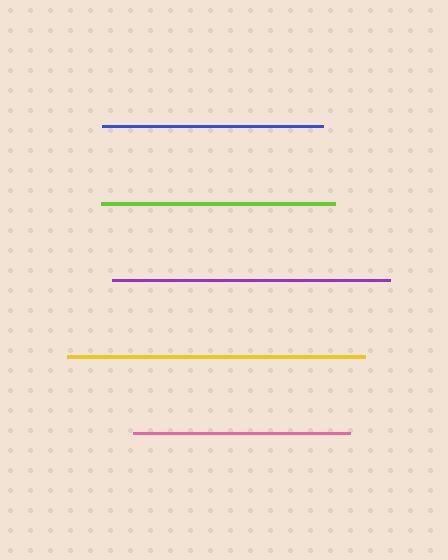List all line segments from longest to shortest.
From longest to shortest: yellow, purple, lime, blue, pink.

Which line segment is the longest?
The yellow line is the longest at approximately 298 pixels.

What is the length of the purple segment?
The purple segment is approximately 278 pixels long.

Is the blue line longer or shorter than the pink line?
The blue line is longer than the pink line.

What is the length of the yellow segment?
The yellow segment is approximately 298 pixels long.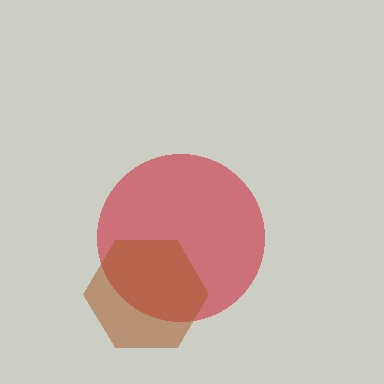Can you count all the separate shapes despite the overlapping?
Yes, there are 2 separate shapes.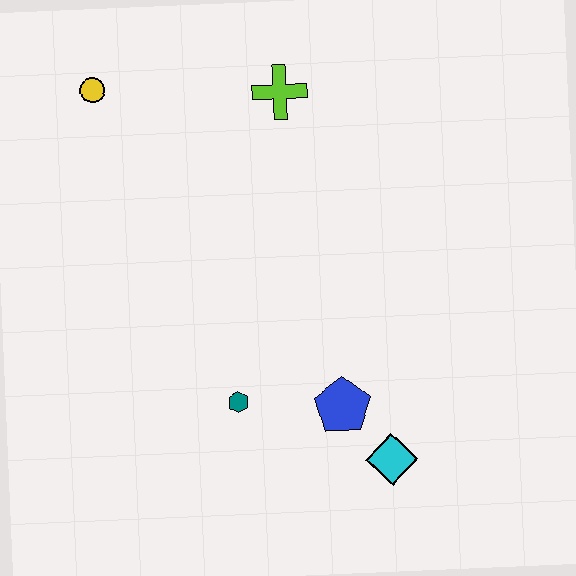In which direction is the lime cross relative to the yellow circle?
The lime cross is to the right of the yellow circle.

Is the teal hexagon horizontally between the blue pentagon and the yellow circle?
Yes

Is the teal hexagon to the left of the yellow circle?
No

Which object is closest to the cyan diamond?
The blue pentagon is closest to the cyan diamond.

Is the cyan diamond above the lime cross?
No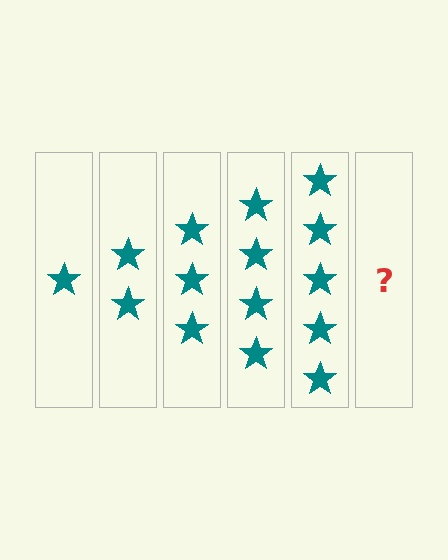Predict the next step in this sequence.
The next step is 6 stars.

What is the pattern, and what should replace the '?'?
The pattern is that each step adds one more star. The '?' should be 6 stars.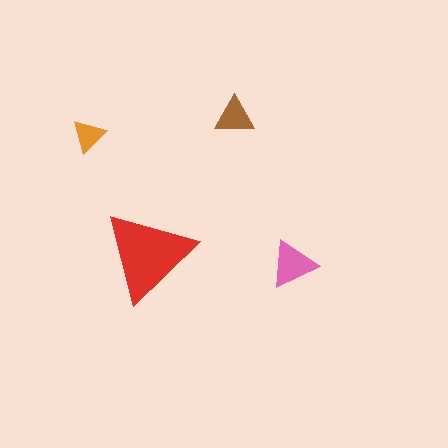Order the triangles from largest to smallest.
the red one, the pink one, the brown one, the orange one.